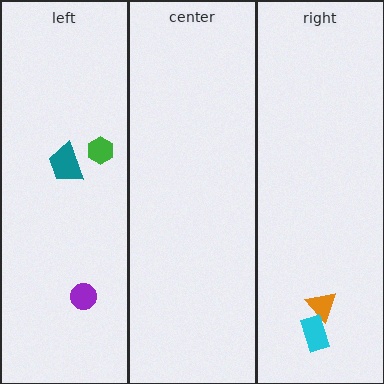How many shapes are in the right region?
2.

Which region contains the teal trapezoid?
The left region.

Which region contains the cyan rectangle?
The right region.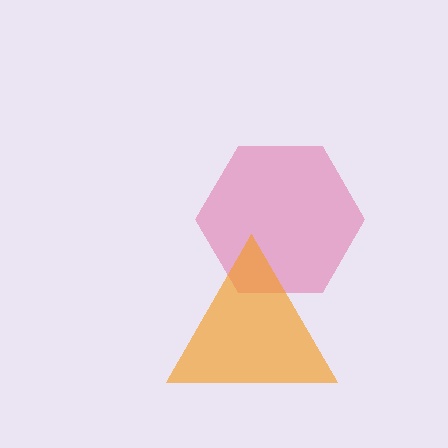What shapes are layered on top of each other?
The layered shapes are: a pink hexagon, an orange triangle.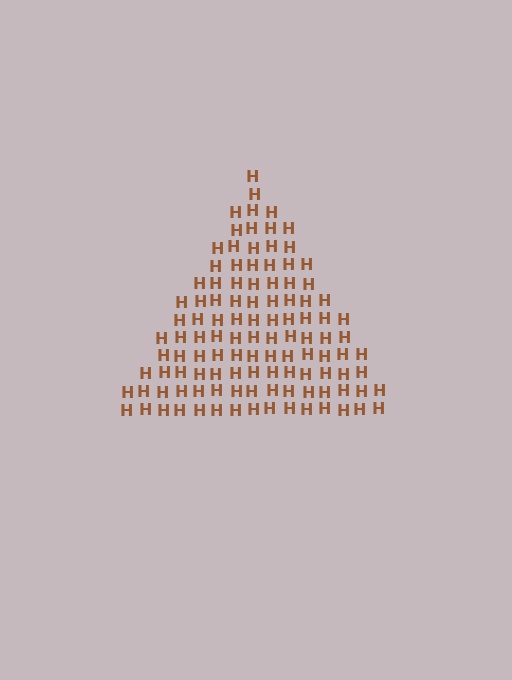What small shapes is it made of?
It is made of small letter H's.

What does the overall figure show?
The overall figure shows a triangle.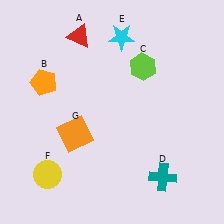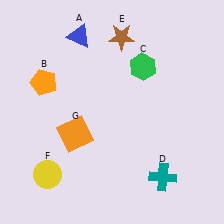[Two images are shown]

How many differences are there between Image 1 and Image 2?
There are 3 differences between the two images.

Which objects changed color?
A changed from red to blue. C changed from lime to green. E changed from cyan to brown.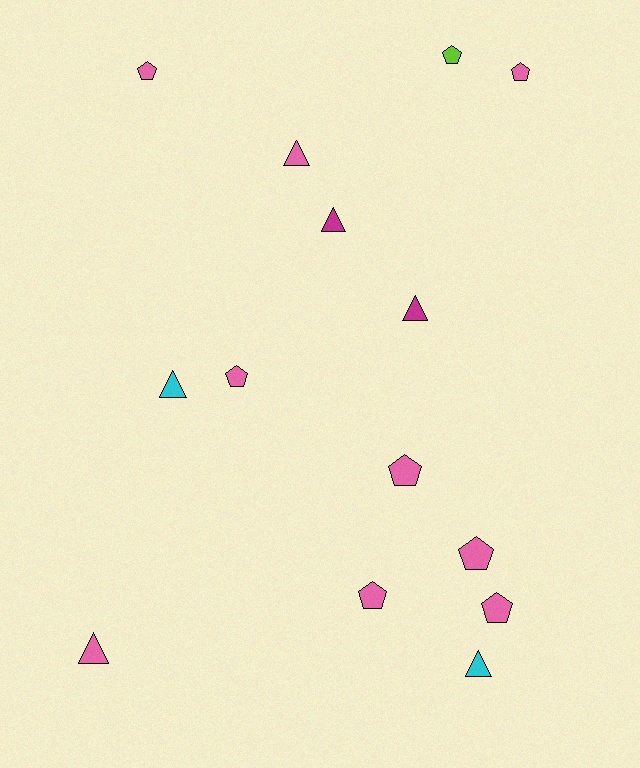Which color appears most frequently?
Pink, with 9 objects.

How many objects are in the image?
There are 14 objects.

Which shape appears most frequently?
Pentagon, with 8 objects.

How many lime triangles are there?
There are no lime triangles.